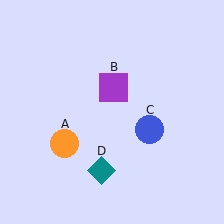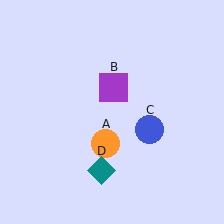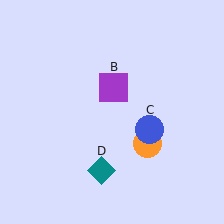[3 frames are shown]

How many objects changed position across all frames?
1 object changed position: orange circle (object A).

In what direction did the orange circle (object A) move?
The orange circle (object A) moved right.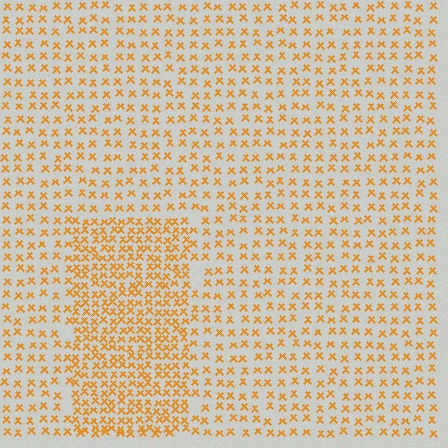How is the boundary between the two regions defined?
The boundary is defined by a change in element density (approximately 1.9x ratio). All elements are the same color, size, and shape.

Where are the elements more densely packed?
The elements are more densely packed inside the rectangle boundary.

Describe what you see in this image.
The image contains small orange elements arranged at two different densities. A rectangle-shaped region is visible where the elements are more densely packed than the surrounding area.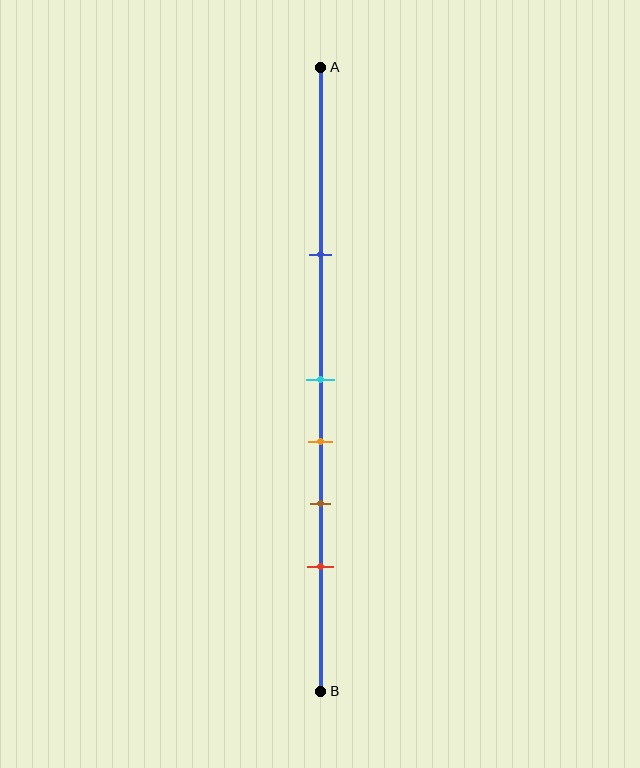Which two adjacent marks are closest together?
The cyan and orange marks are the closest adjacent pair.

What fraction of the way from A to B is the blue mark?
The blue mark is approximately 30% (0.3) of the way from A to B.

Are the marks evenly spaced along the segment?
No, the marks are not evenly spaced.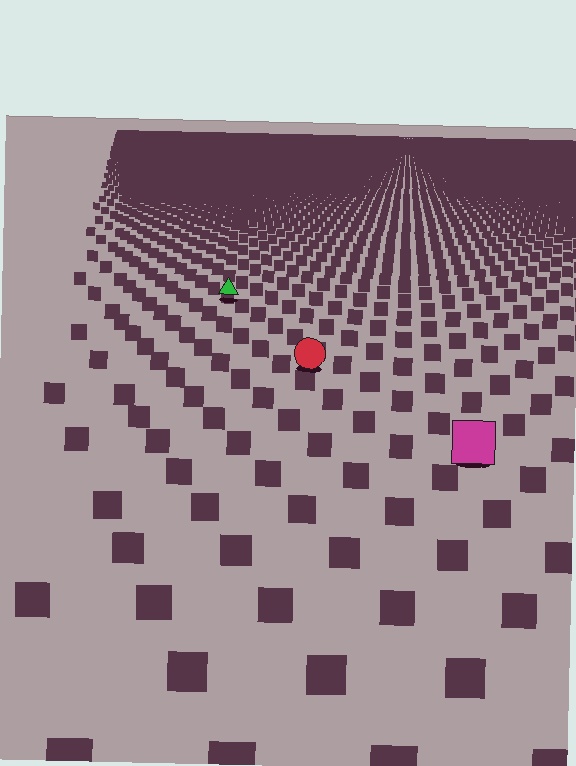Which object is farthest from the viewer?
The green triangle is farthest from the viewer. It appears smaller and the ground texture around it is denser.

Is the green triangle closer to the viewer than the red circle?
No. The red circle is closer — you can tell from the texture gradient: the ground texture is coarser near it.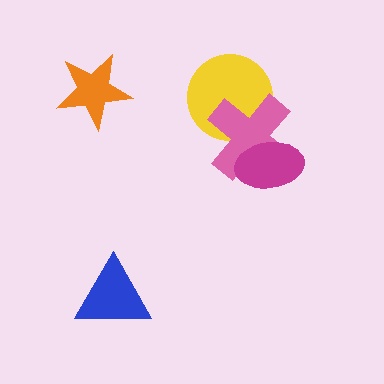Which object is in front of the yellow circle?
The pink cross is in front of the yellow circle.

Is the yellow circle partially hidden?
Yes, it is partially covered by another shape.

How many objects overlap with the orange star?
0 objects overlap with the orange star.